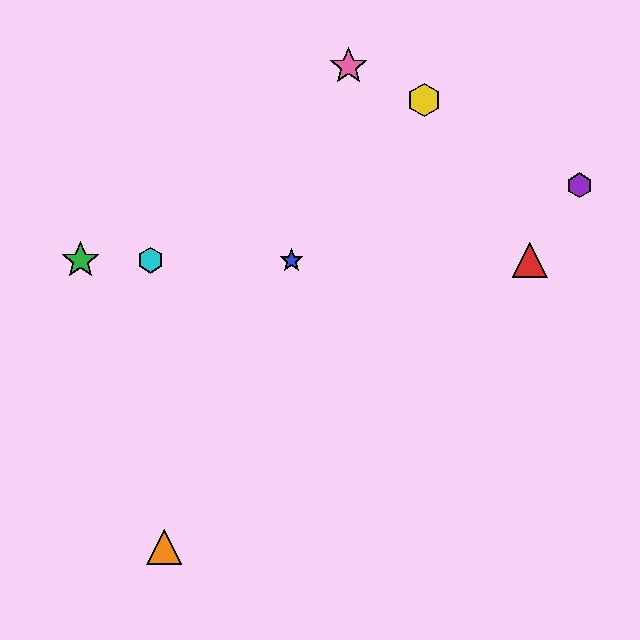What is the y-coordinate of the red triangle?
The red triangle is at y≈260.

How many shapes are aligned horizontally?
4 shapes (the red triangle, the blue star, the green star, the cyan hexagon) are aligned horizontally.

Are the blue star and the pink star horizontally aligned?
No, the blue star is at y≈260 and the pink star is at y≈67.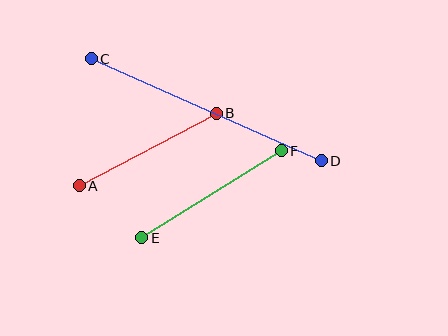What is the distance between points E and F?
The distance is approximately 164 pixels.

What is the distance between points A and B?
The distance is approximately 155 pixels.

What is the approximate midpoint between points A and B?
The midpoint is at approximately (148, 149) pixels.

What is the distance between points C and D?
The distance is approximately 252 pixels.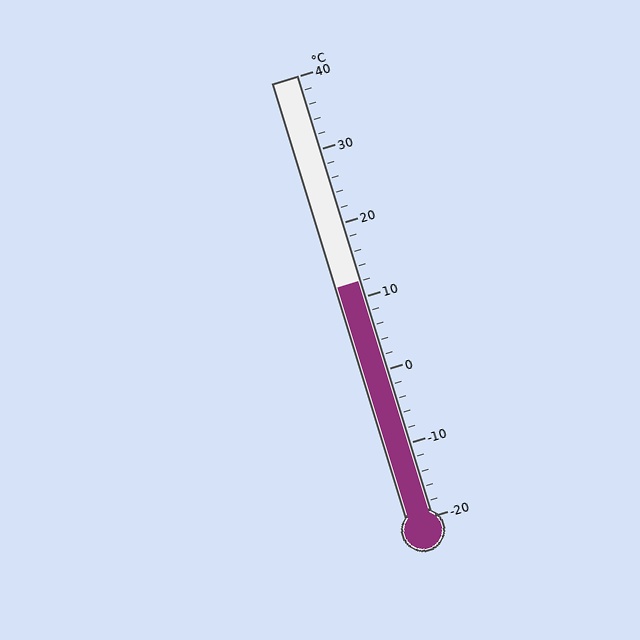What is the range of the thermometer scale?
The thermometer scale ranges from -20°C to 40°C.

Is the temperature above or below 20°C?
The temperature is below 20°C.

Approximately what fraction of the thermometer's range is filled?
The thermometer is filled to approximately 55% of its range.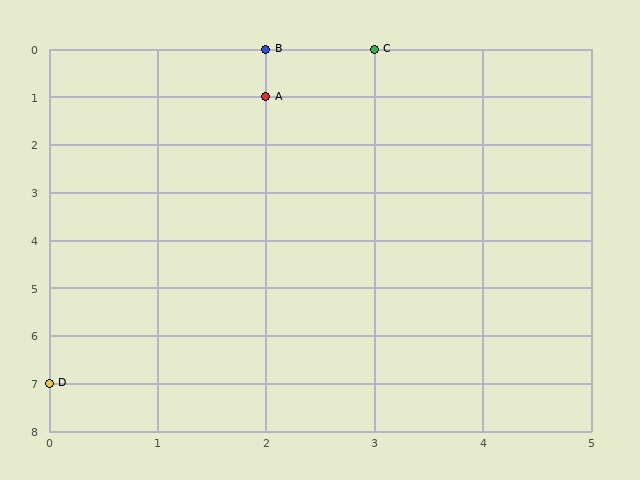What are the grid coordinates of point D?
Point D is at grid coordinates (0, 7).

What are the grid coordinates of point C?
Point C is at grid coordinates (3, 0).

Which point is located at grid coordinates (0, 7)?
Point D is at (0, 7).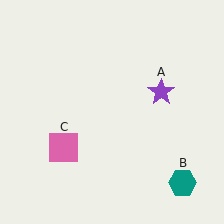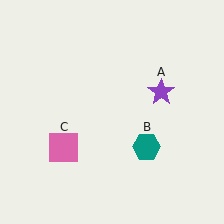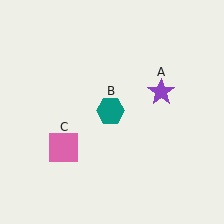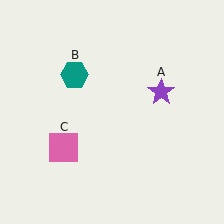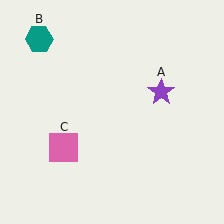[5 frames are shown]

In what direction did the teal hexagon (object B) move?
The teal hexagon (object B) moved up and to the left.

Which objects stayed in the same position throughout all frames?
Purple star (object A) and pink square (object C) remained stationary.